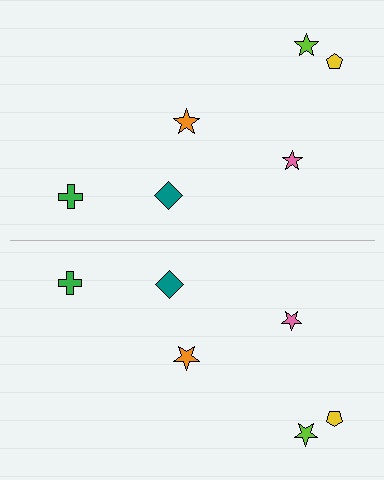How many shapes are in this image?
There are 12 shapes in this image.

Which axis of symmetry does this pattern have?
The pattern has a horizontal axis of symmetry running through the center of the image.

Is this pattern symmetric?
Yes, this pattern has bilateral (reflection) symmetry.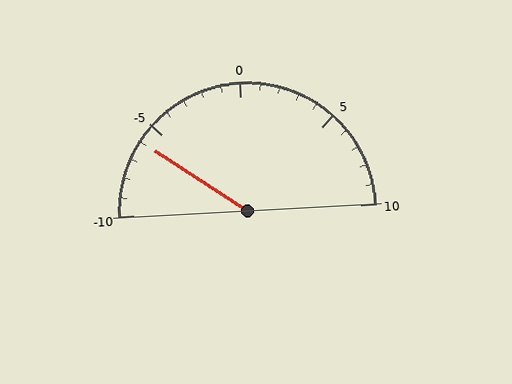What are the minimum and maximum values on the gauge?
The gauge ranges from -10 to 10.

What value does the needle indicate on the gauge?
The needle indicates approximately -6.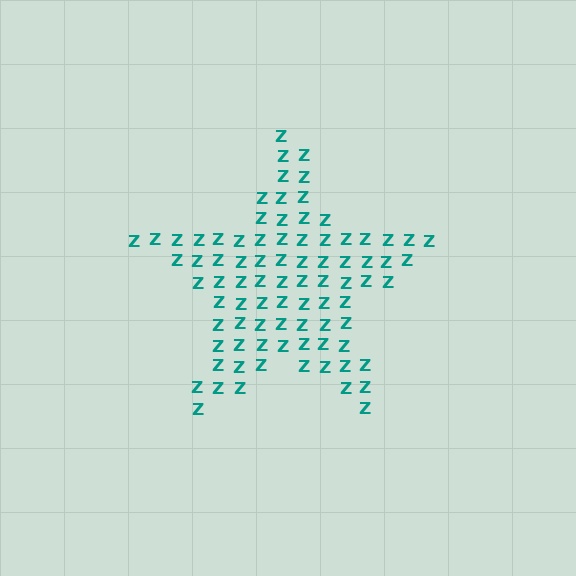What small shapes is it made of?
It is made of small letter Z's.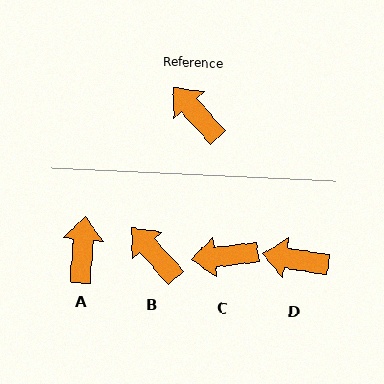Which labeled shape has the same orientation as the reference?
B.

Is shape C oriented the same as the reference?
No, it is off by about 55 degrees.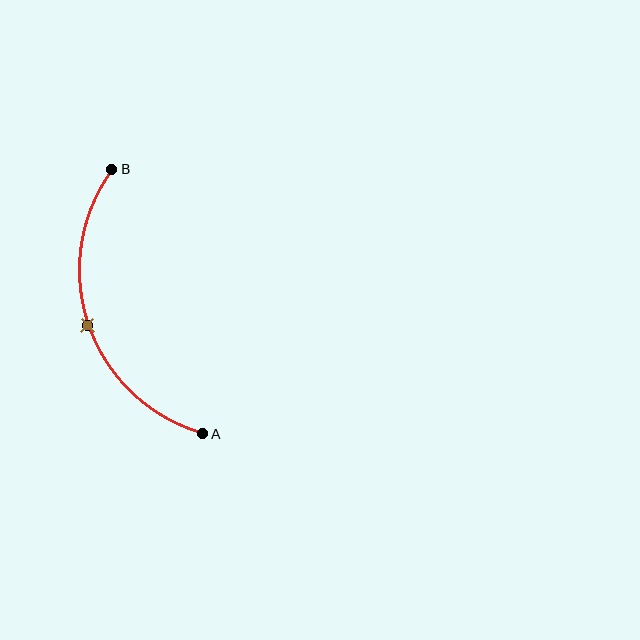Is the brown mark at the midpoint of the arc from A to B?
Yes. The brown mark lies on the arc at equal arc-length from both A and B — it is the arc midpoint.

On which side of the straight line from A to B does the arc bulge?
The arc bulges to the left of the straight line connecting A and B.